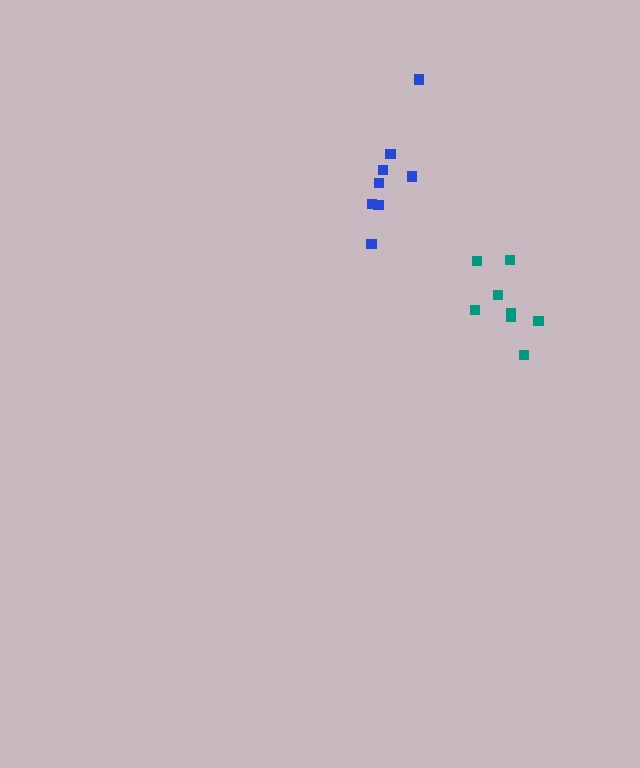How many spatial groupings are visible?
There are 2 spatial groupings.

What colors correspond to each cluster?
The clusters are colored: blue, teal.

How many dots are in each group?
Group 1: 8 dots, Group 2: 8 dots (16 total).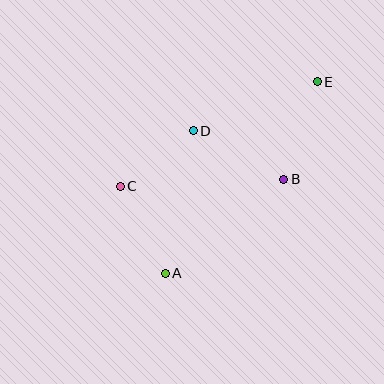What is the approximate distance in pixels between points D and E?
The distance between D and E is approximately 133 pixels.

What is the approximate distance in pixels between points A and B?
The distance between A and B is approximately 151 pixels.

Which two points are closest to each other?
Points C and D are closest to each other.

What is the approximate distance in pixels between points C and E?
The distance between C and E is approximately 223 pixels.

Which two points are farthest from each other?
Points A and E are farthest from each other.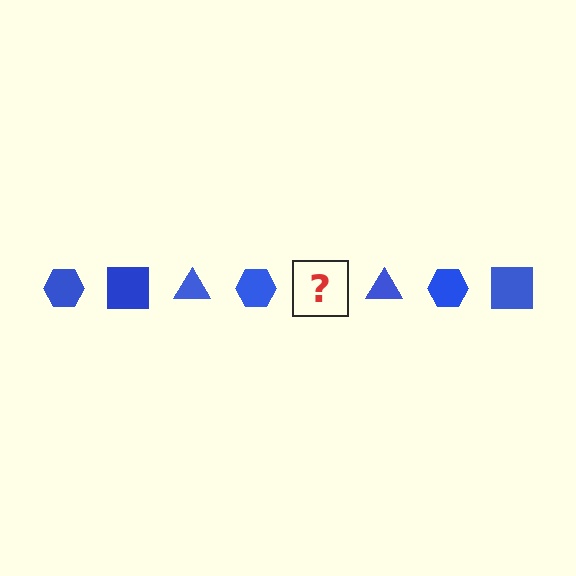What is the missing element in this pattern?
The missing element is a blue square.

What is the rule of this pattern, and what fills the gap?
The rule is that the pattern cycles through hexagon, square, triangle shapes in blue. The gap should be filled with a blue square.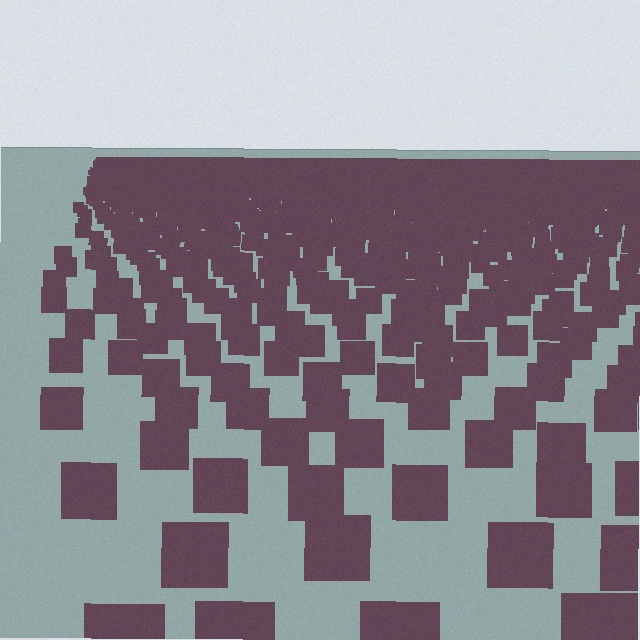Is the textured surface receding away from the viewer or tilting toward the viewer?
The surface is receding away from the viewer. Texture elements get smaller and denser toward the top.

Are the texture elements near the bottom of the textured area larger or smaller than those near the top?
Larger. Near the bottom, elements are closer to the viewer and appear at a bigger on-screen size.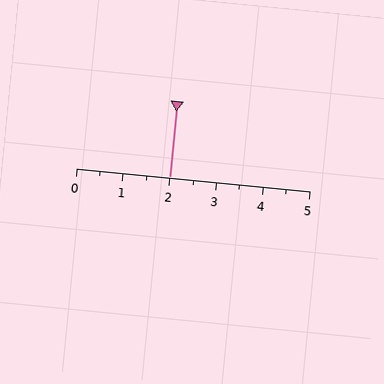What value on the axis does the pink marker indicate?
The marker indicates approximately 2.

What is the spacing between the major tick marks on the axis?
The major ticks are spaced 1 apart.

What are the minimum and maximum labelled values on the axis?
The axis runs from 0 to 5.